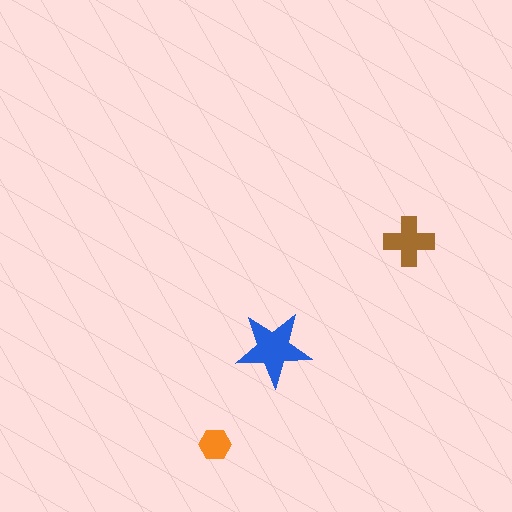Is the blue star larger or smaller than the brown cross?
Larger.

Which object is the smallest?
The orange hexagon.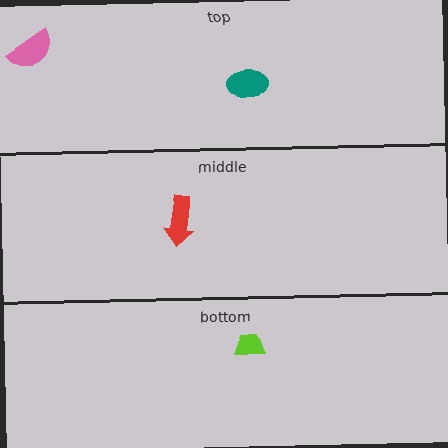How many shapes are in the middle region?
1.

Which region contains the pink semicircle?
The top region.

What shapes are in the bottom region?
The lime trapezoid.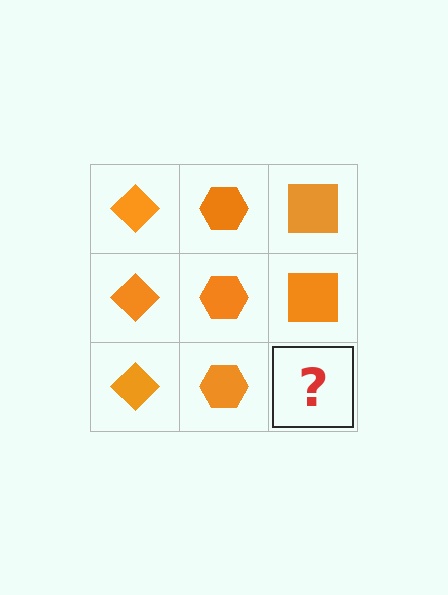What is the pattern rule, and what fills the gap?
The rule is that each column has a consistent shape. The gap should be filled with an orange square.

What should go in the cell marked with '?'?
The missing cell should contain an orange square.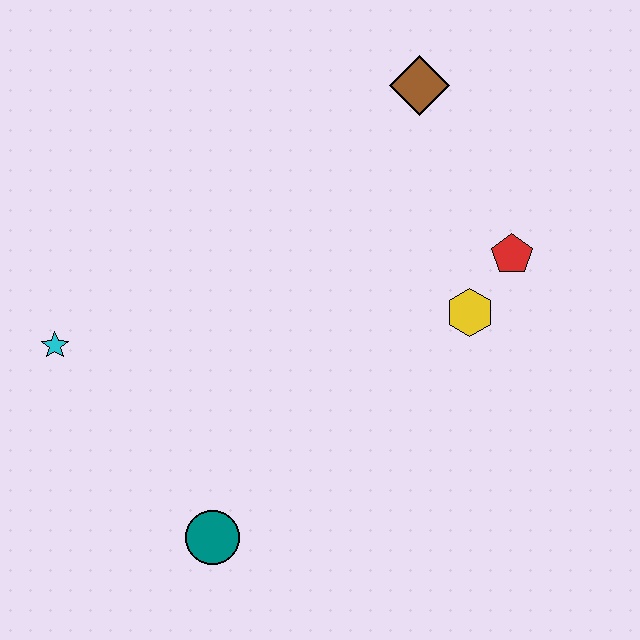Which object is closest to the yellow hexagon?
The red pentagon is closest to the yellow hexagon.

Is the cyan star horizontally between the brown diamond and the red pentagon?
No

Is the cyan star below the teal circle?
No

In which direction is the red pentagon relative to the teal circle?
The red pentagon is to the right of the teal circle.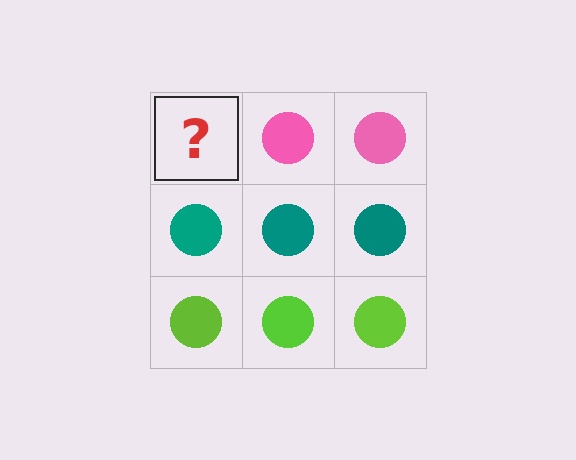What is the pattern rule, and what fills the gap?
The rule is that each row has a consistent color. The gap should be filled with a pink circle.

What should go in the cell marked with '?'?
The missing cell should contain a pink circle.